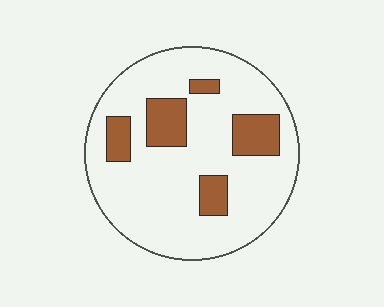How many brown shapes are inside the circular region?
5.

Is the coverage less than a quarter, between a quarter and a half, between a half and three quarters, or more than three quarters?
Less than a quarter.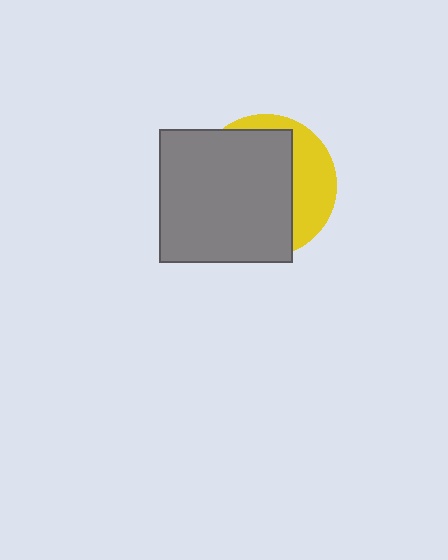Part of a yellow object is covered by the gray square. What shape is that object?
It is a circle.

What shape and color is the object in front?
The object in front is a gray square.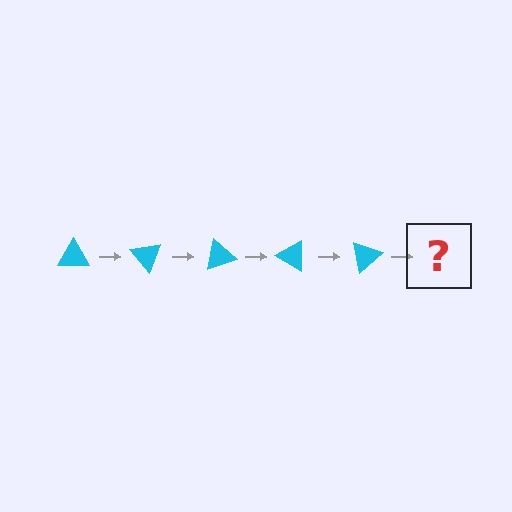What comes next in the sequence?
The next element should be a cyan triangle rotated 250 degrees.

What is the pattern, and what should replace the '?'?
The pattern is that the triangle rotates 50 degrees each step. The '?' should be a cyan triangle rotated 250 degrees.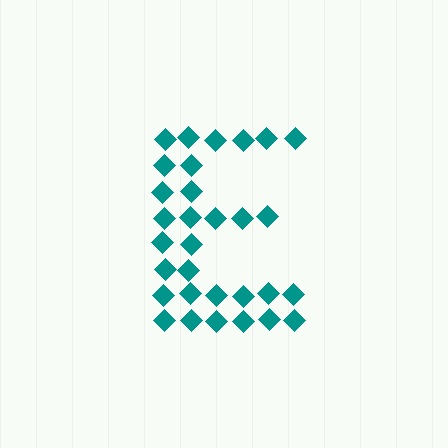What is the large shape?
The large shape is the letter E.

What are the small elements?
The small elements are diamonds.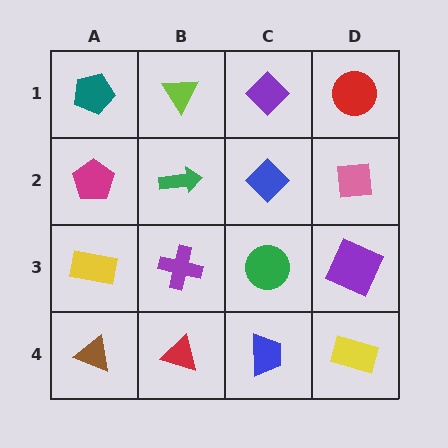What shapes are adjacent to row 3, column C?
A blue diamond (row 2, column C), a blue trapezoid (row 4, column C), a purple cross (row 3, column B), a purple square (row 3, column D).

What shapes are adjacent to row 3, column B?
A green arrow (row 2, column B), a red triangle (row 4, column B), a yellow rectangle (row 3, column A), a green circle (row 3, column C).